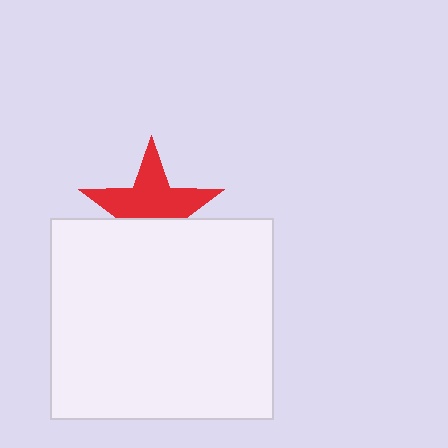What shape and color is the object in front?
The object in front is a white rectangle.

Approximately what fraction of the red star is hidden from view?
Roughly 41% of the red star is hidden behind the white rectangle.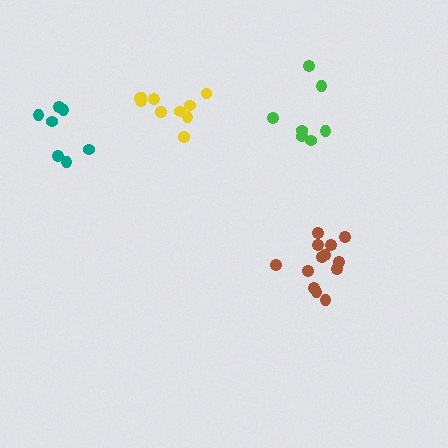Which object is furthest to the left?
The teal cluster is leftmost.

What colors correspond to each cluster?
The clusters are colored: green, teal, yellow, brown.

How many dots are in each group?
Group 1: 7 dots, Group 2: 7 dots, Group 3: 10 dots, Group 4: 13 dots (37 total).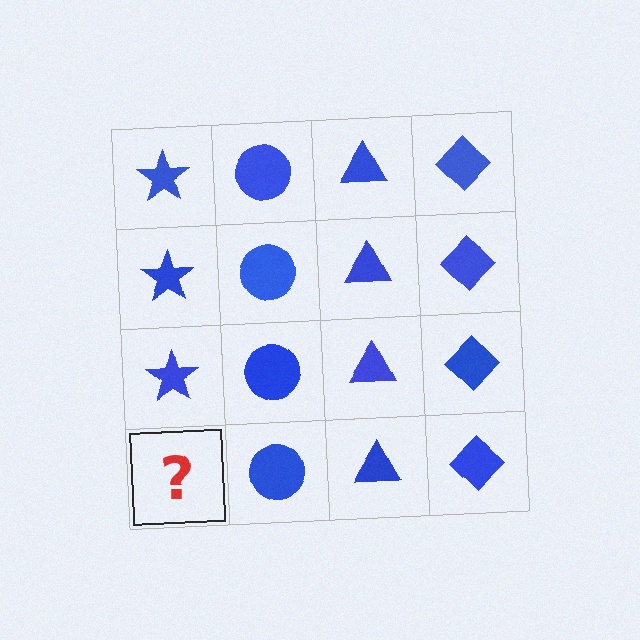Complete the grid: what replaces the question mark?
The question mark should be replaced with a blue star.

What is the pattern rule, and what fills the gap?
The rule is that each column has a consistent shape. The gap should be filled with a blue star.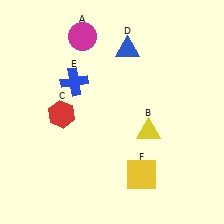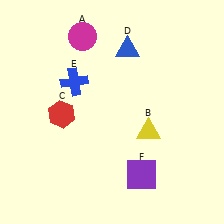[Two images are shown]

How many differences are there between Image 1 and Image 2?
There is 1 difference between the two images.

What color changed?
The square (F) changed from yellow in Image 1 to purple in Image 2.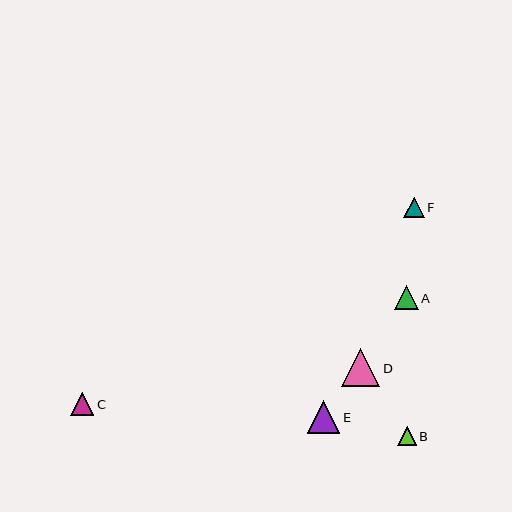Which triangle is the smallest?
Triangle B is the smallest with a size of approximately 18 pixels.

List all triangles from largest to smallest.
From largest to smallest: D, E, C, A, F, B.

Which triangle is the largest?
Triangle D is the largest with a size of approximately 38 pixels.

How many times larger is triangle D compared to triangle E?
Triangle D is approximately 1.2 times the size of triangle E.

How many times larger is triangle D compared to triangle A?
Triangle D is approximately 1.6 times the size of triangle A.